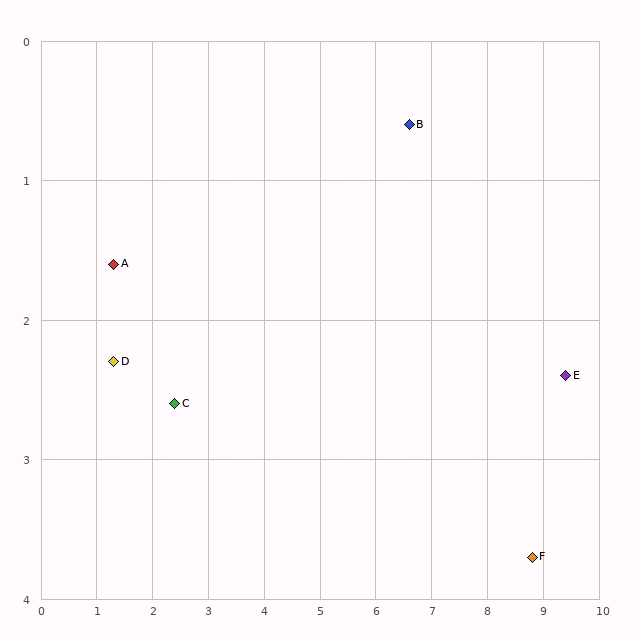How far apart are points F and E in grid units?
Points F and E are about 1.4 grid units apart.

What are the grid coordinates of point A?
Point A is at approximately (1.3, 1.6).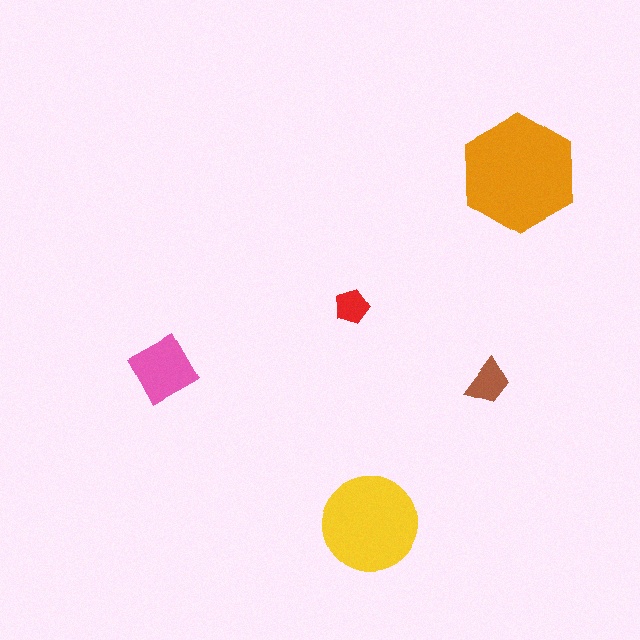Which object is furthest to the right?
The orange hexagon is rightmost.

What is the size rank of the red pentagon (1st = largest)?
5th.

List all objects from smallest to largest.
The red pentagon, the brown trapezoid, the pink diamond, the yellow circle, the orange hexagon.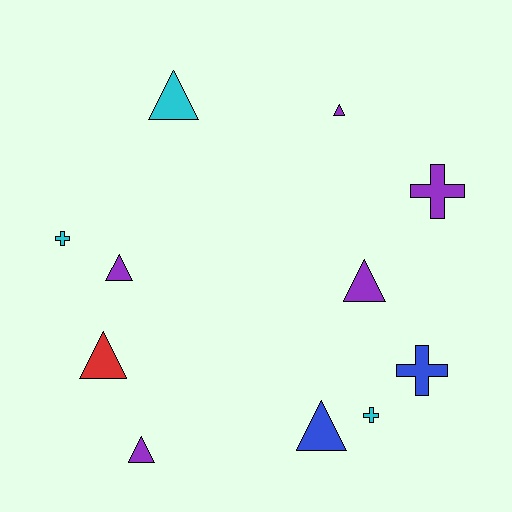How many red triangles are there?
There is 1 red triangle.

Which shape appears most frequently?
Triangle, with 7 objects.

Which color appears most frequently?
Purple, with 5 objects.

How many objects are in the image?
There are 11 objects.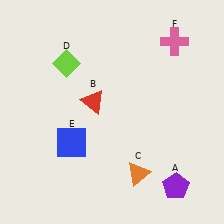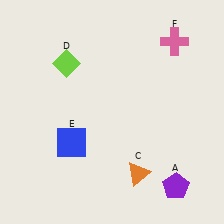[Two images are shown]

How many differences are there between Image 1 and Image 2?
There is 1 difference between the two images.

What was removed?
The red triangle (B) was removed in Image 2.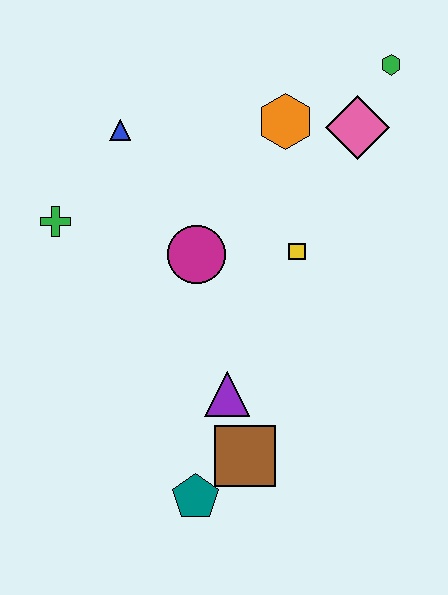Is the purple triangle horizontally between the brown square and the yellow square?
No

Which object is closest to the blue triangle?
The green cross is closest to the blue triangle.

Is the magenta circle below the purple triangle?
No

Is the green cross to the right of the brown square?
No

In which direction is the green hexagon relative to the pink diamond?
The green hexagon is above the pink diamond.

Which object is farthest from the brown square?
The green hexagon is farthest from the brown square.